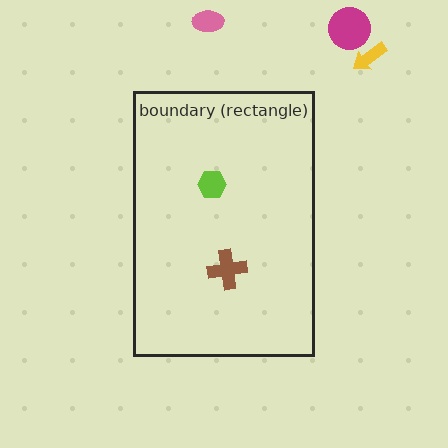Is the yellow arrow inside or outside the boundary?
Outside.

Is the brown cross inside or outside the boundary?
Inside.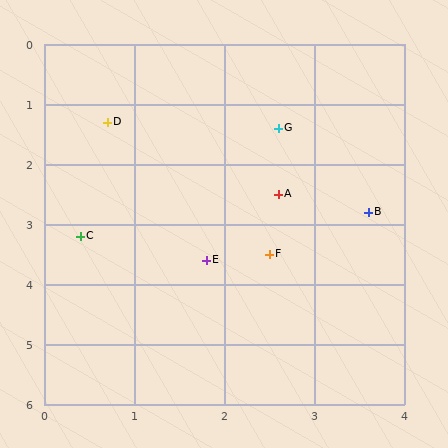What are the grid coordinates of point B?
Point B is at approximately (3.6, 2.8).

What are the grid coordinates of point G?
Point G is at approximately (2.6, 1.4).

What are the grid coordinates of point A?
Point A is at approximately (2.6, 2.5).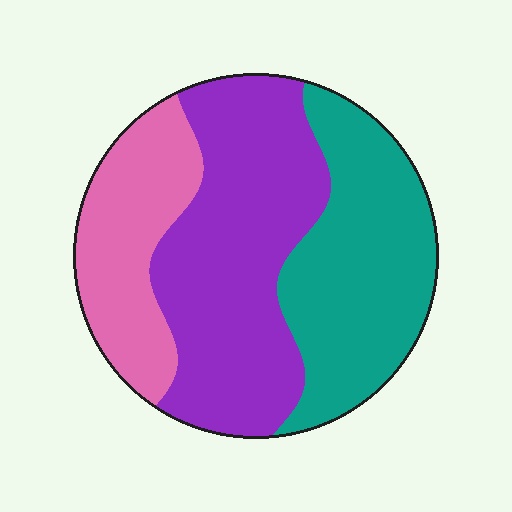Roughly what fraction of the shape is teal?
Teal covers roughly 35% of the shape.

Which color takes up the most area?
Purple, at roughly 45%.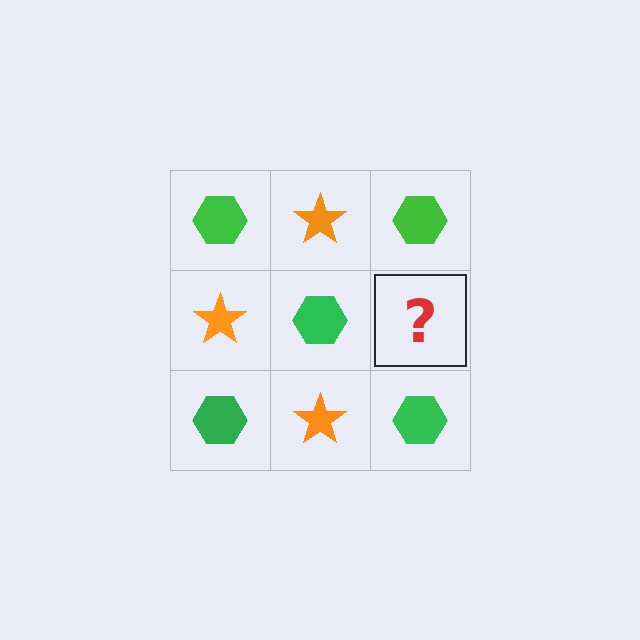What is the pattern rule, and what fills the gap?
The rule is that it alternates green hexagon and orange star in a checkerboard pattern. The gap should be filled with an orange star.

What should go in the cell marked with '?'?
The missing cell should contain an orange star.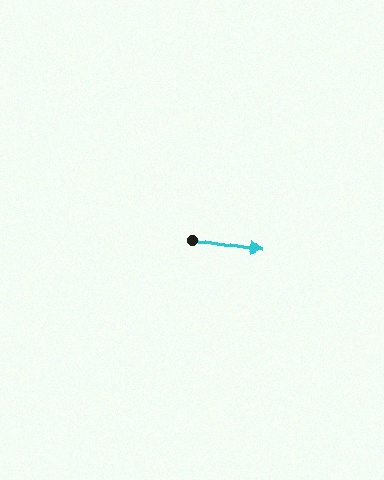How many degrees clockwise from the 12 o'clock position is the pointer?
Approximately 99 degrees.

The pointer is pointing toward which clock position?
Roughly 3 o'clock.